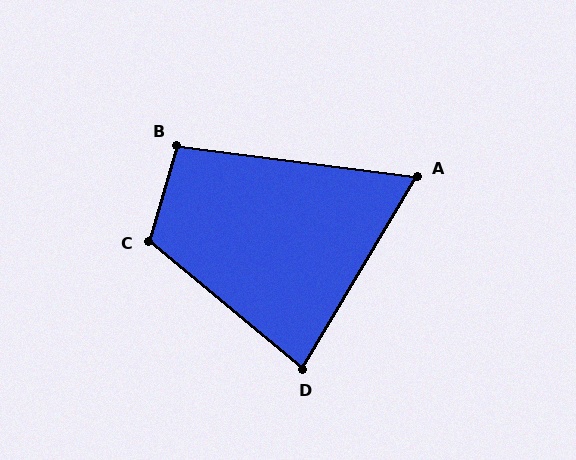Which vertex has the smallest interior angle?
A, at approximately 67 degrees.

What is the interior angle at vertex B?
Approximately 99 degrees (obtuse).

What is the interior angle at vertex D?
Approximately 81 degrees (acute).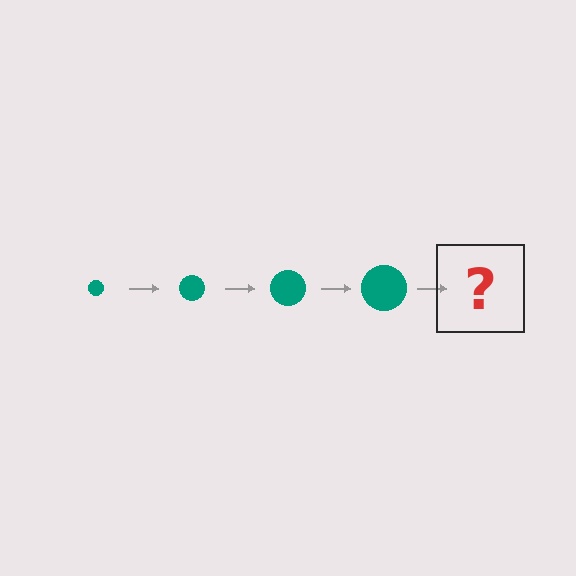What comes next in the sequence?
The next element should be a teal circle, larger than the previous one.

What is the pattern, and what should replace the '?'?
The pattern is that the circle gets progressively larger each step. The '?' should be a teal circle, larger than the previous one.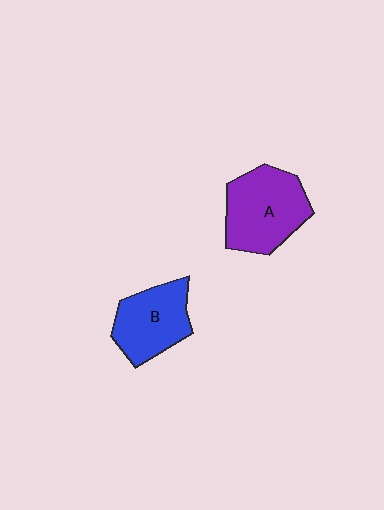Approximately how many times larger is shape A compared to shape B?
Approximately 1.2 times.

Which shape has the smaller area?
Shape B (blue).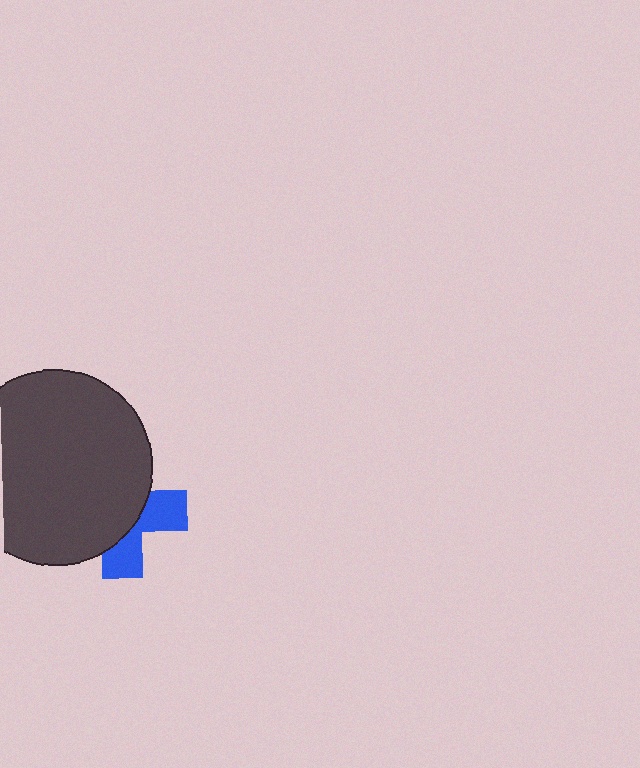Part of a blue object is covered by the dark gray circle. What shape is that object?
It is a cross.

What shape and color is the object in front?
The object in front is a dark gray circle.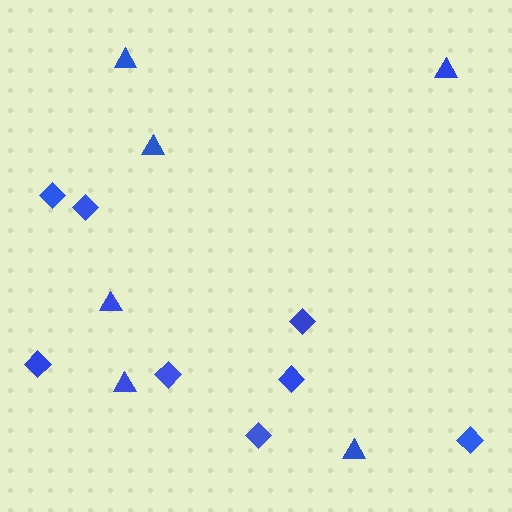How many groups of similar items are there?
There are 2 groups: one group of diamonds (8) and one group of triangles (6).